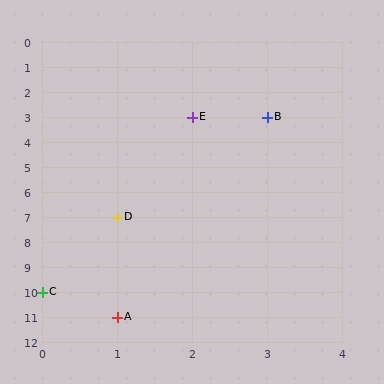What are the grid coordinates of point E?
Point E is at grid coordinates (2, 3).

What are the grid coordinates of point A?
Point A is at grid coordinates (1, 11).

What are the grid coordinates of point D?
Point D is at grid coordinates (1, 7).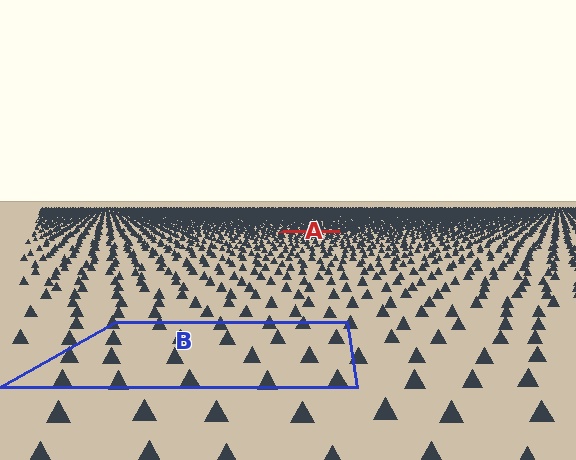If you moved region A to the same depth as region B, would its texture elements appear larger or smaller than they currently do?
They would appear larger. At a closer depth, the same texture elements are projected at a bigger on-screen size.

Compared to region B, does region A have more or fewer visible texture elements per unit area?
Region A has more texture elements per unit area — they are packed more densely because it is farther away.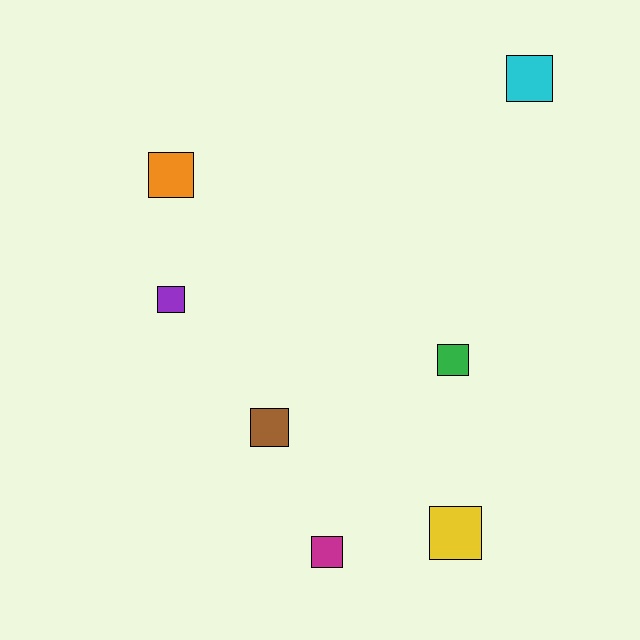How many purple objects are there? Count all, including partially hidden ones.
There is 1 purple object.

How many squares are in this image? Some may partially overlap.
There are 7 squares.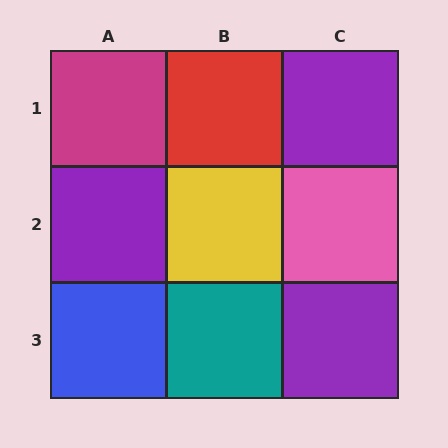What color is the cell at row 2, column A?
Purple.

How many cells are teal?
1 cell is teal.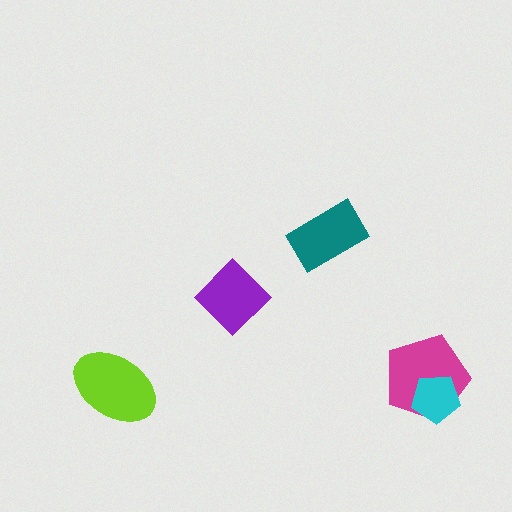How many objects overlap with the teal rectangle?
0 objects overlap with the teal rectangle.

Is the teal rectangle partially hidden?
No, no other shape covers it.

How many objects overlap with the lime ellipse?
0 objects overlap with the lime ellipse.